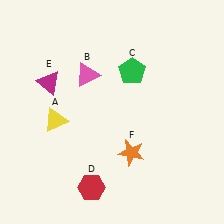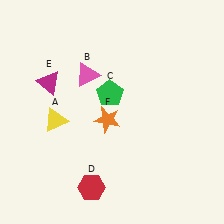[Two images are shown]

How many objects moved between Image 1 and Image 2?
2 objects moved between the two images.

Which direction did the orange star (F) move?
The orange star (F) moved up.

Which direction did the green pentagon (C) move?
The green pentagon (C) moved down.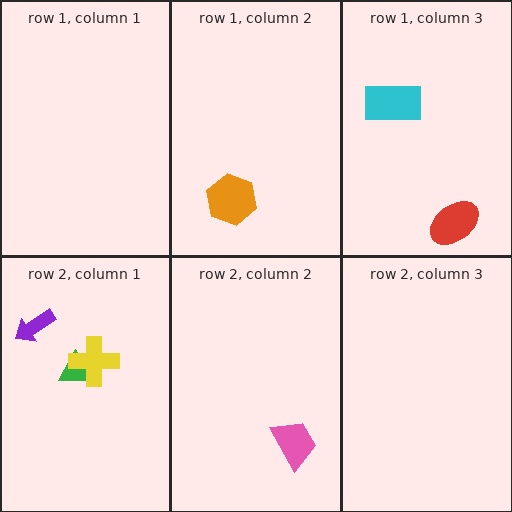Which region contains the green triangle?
The row 2, column 1 region.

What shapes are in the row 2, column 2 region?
The pink trapezoid.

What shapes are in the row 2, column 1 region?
The green triangle, the purple arrow, the yellow cross.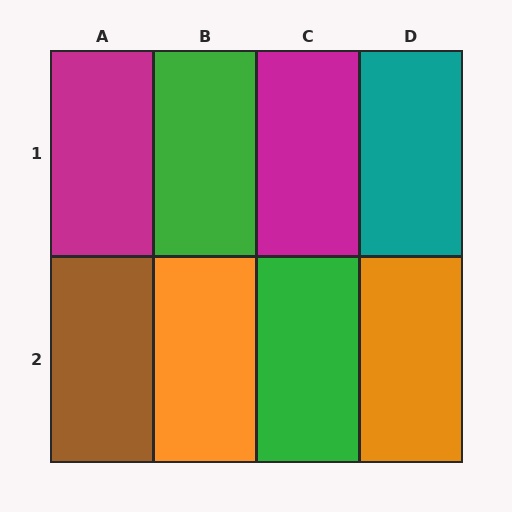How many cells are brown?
1 cell is brown.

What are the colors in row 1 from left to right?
Magenta, green, magenta, teal.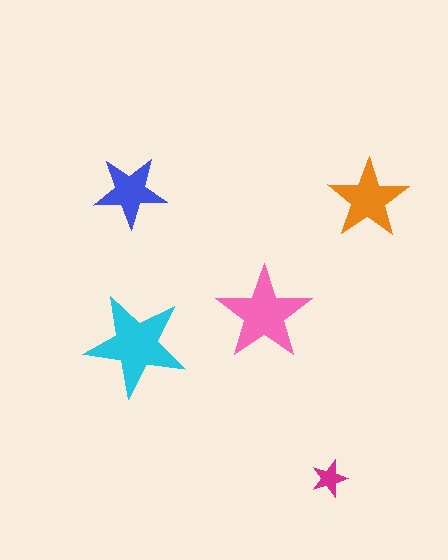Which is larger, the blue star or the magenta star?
The blue one.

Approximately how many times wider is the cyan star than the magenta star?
About 3 times wider.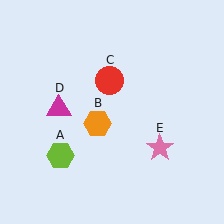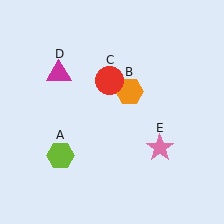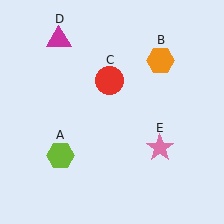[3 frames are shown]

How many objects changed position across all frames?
2 objects changed position: orange hexagon (object B), magenta triangle (object D).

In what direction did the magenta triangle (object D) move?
The magenta triangle (object D) moved up.